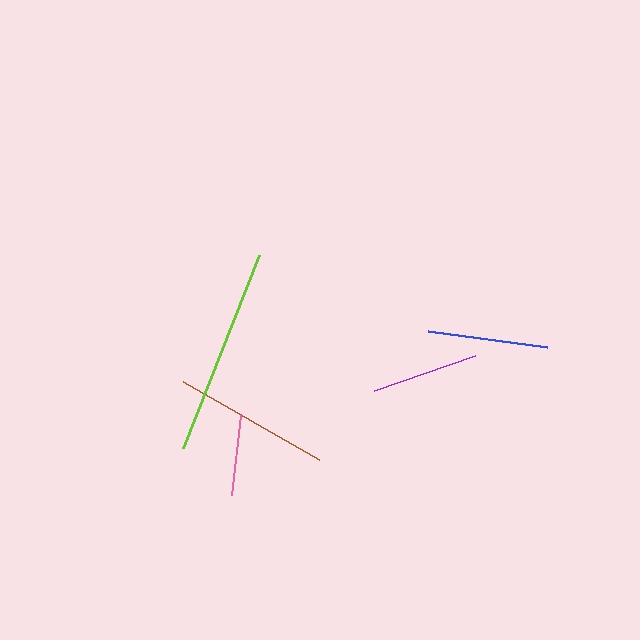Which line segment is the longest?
The lime line is the longest at approximately 208 pixels.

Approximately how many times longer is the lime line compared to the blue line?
The lime line is approximately 1.7 times the length of the blue line.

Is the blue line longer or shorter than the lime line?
The lime line is longer than the blue line.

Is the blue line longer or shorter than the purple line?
The blue line is longer than the purple line.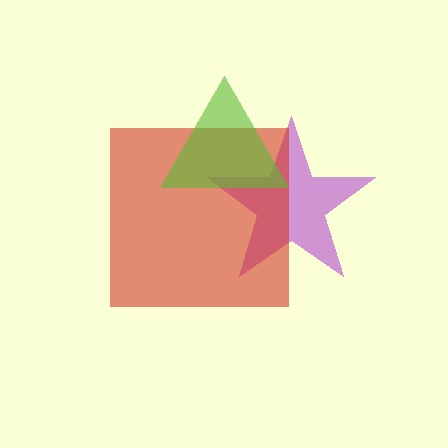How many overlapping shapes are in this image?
There are 3 overlapping shapes in the image.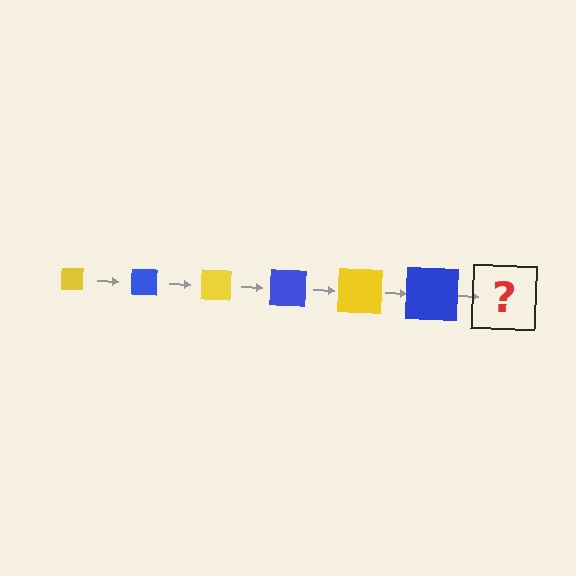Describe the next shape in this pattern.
It should be a yellow square, larger than the previous one.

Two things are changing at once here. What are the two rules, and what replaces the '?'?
The two rules are that the square grows larger each step and the color cycles through yellow and blue. The '?' should be a yellow square, larger than the previous one.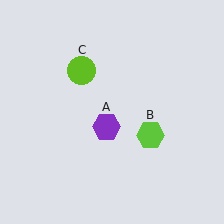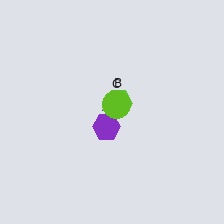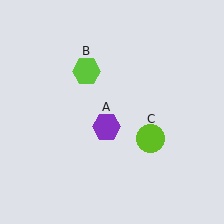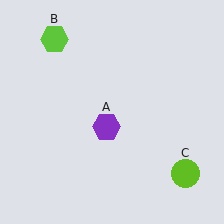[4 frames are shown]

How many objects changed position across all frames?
2 objects changed position: lime hexagon (object B), lime circle (object C).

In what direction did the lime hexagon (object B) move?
The lime hexagon (object B) moved up and to the left.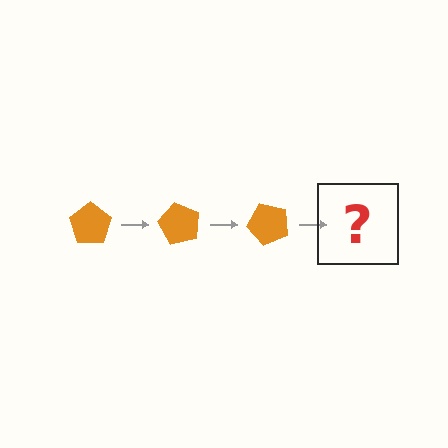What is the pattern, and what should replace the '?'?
The pattern is that the pentagon rotates 60 degrees each step. The '?' should be an orange pentagon rotated 180 degrees.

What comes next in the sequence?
The next element should be an orange pentagon rotated 180 degrees.